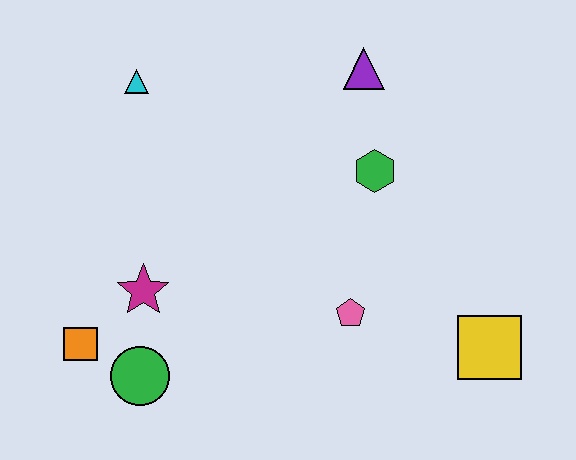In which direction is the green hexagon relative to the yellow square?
The green hexagon is above the yellow square.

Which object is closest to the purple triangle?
The green hexagon is closest to the purple triangle.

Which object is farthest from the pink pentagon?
The cyan triangle is farthest from the pink pentagon.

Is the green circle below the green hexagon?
Yes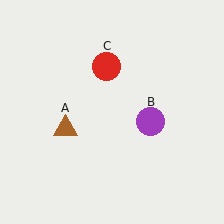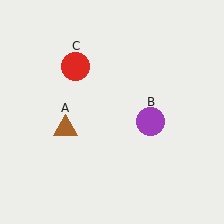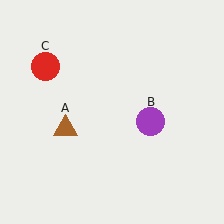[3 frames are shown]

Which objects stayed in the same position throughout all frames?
Brown triangle (object A) and purple circle (object B) remained stationary.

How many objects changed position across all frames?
1 object changed position: red circle (object C).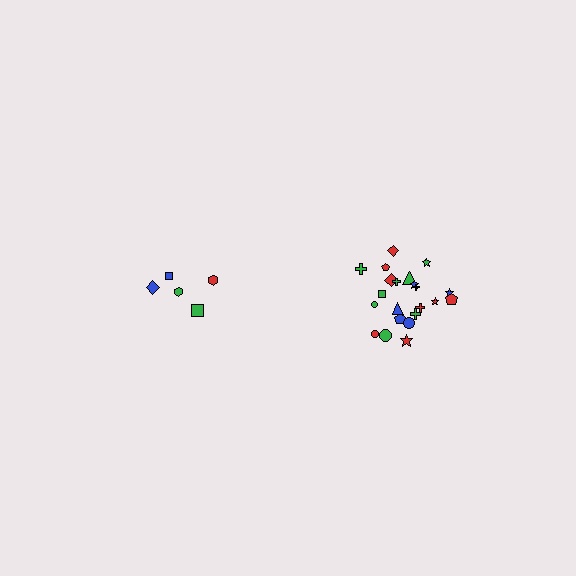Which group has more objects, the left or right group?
The right group.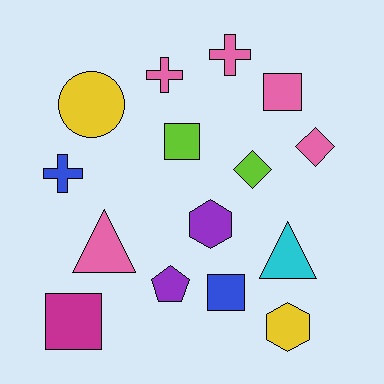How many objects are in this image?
There are 15 objects.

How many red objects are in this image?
There are no red objects.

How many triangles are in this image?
There are 2 triangles.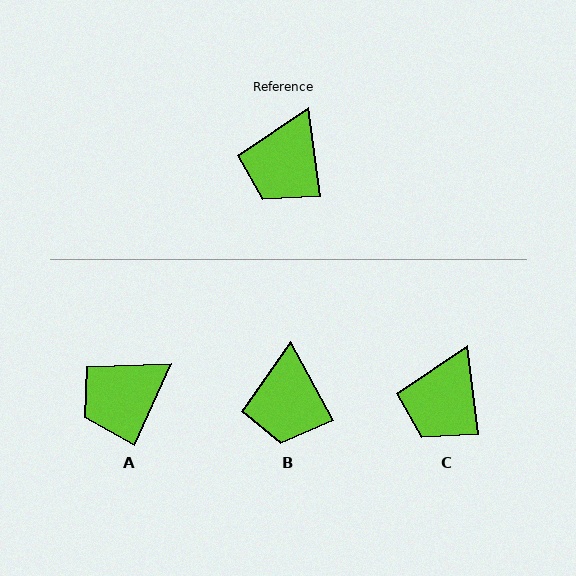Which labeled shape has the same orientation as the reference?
C.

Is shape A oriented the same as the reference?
No, it is off by about 32 degrees.